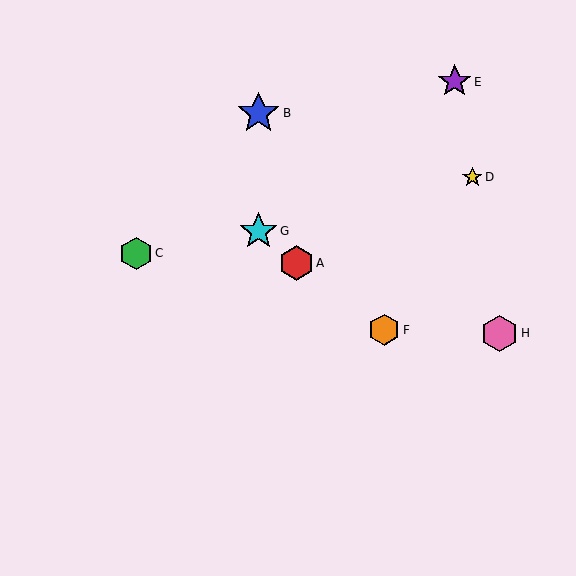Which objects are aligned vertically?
Objects B, G are aligned vertically.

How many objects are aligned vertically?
2 objects (B, G) are aligned vertically.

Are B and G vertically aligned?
Yes, both are at x≈258.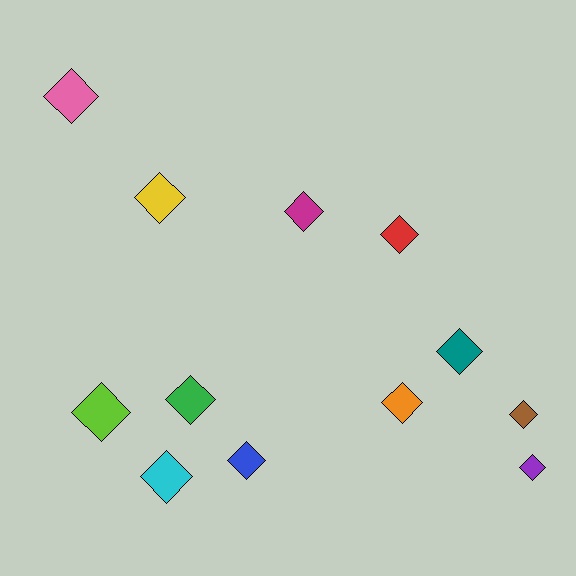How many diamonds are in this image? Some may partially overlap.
There are 12 diamonds.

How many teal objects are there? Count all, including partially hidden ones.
There is 1 teal object.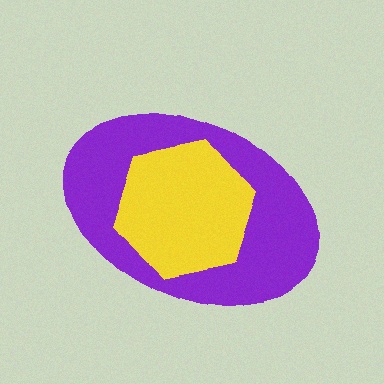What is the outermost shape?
The purple ellipse.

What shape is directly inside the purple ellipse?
The yellow hexagon.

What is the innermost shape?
The yellow hexagon.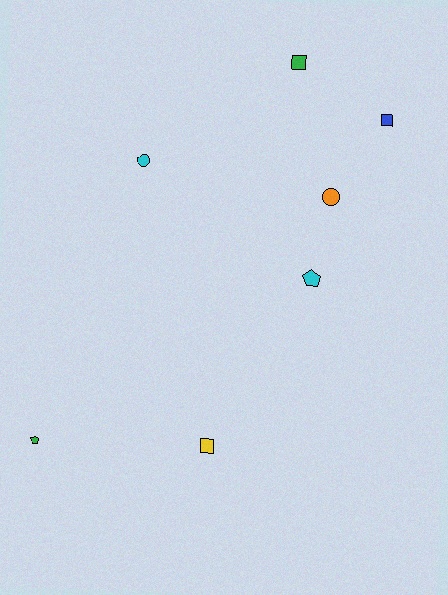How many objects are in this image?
There are 7 objects.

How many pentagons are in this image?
There are 2 pentagons.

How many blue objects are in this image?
There is 1 blue object.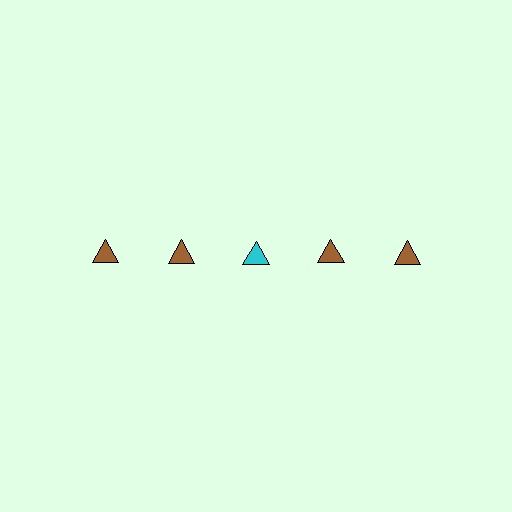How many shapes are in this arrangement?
There are 5 shapes arranged in a grid pattern.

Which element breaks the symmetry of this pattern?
The cyan triangle in the top row, center column breaks the symmetry. All other shapes are brown triangles.